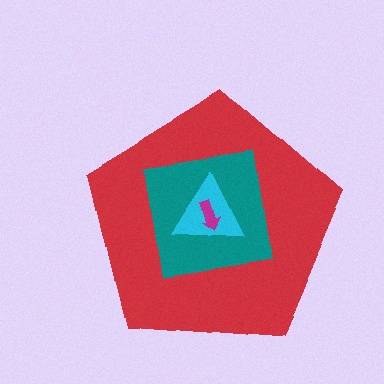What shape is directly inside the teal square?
The cyan triangle.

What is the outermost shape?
The red pentagon.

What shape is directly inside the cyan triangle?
The magenta arrow.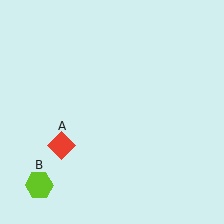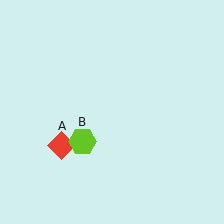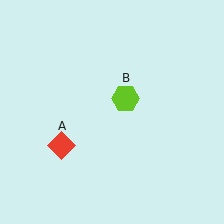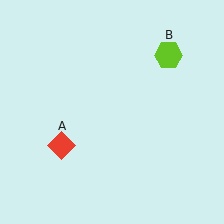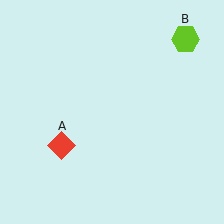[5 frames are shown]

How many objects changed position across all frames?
1 object changed position: lime hexagon (object B).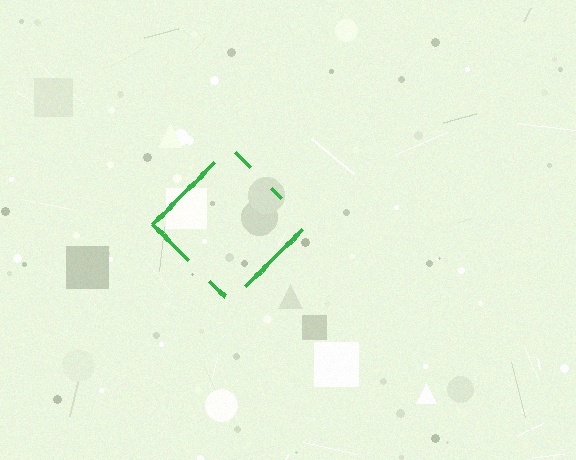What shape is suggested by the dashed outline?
The dashed outline suggests a diamond.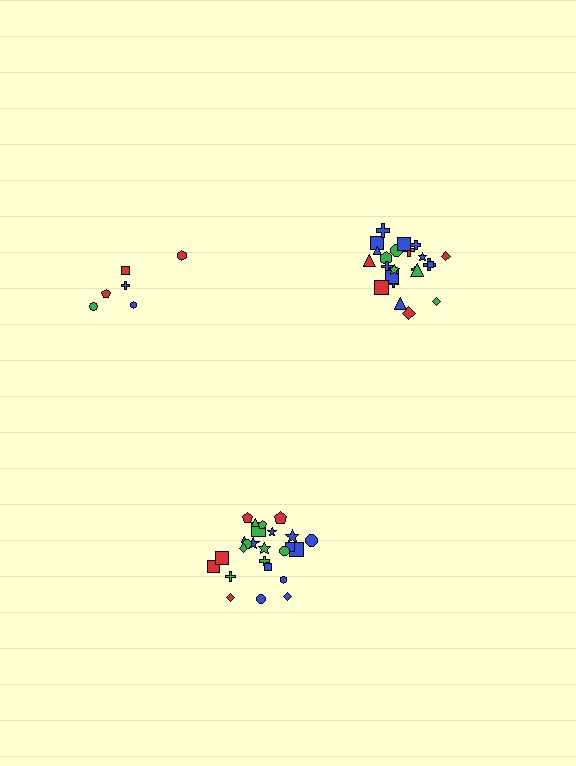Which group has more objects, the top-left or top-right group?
The top-right group.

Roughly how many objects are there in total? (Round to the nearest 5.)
Roughly 55 objects in total.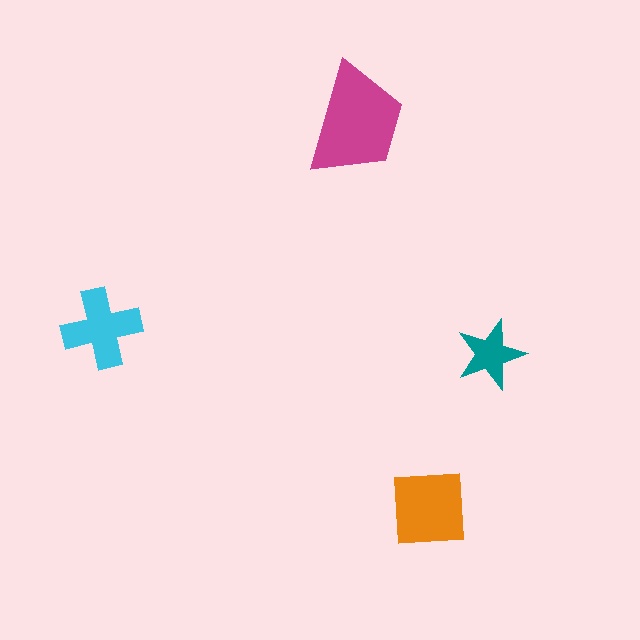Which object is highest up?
The magenta trapezoid is topmost.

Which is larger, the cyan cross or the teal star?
The cyan cross.